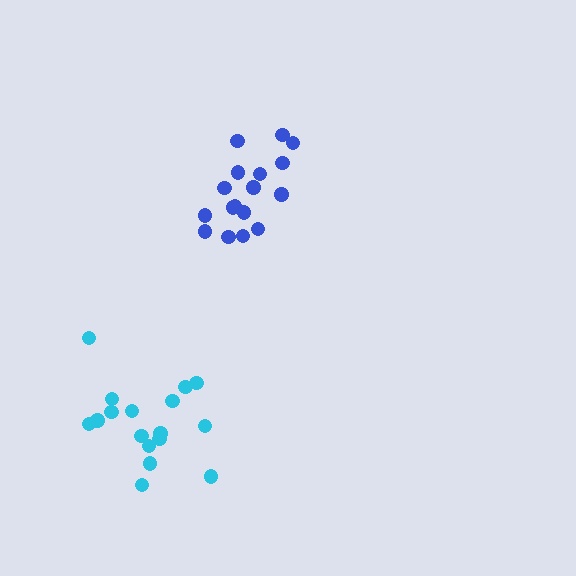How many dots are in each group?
Group 1: 17 dots, Group 2: 17 dots (34 total).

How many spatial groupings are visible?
There are 2 spatial groupings.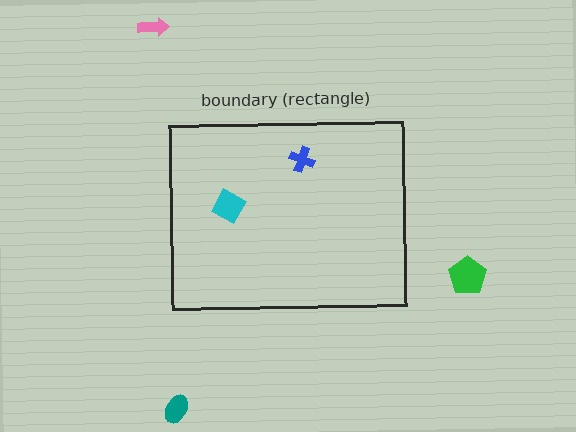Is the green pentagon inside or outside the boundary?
Outside.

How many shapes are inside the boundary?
2 inside, 3 outside.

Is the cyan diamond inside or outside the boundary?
Inside.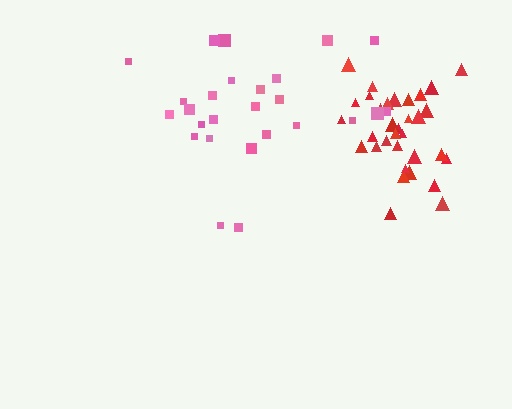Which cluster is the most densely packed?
Red.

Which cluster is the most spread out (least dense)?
Pink.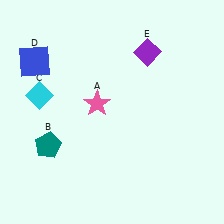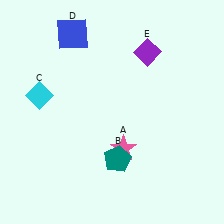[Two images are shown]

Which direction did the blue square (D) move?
The blue square (D) moved right.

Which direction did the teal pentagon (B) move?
The teal pentagon (B) moved right.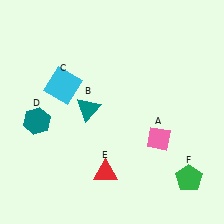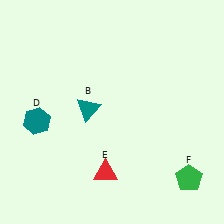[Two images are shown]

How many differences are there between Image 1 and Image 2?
There are 2 differences between the two images.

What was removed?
The cyan square (C), the pink diamond (A) were removed in Image 2.